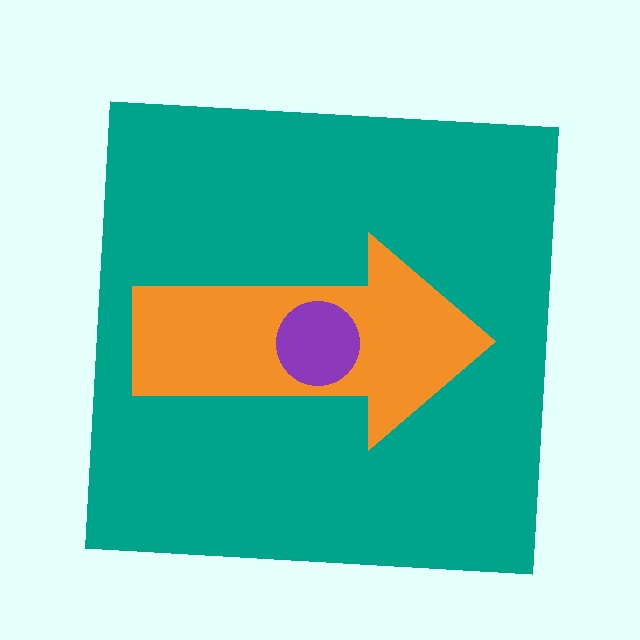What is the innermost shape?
The purple circle.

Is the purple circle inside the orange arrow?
Yes.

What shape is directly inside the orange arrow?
The purple circle.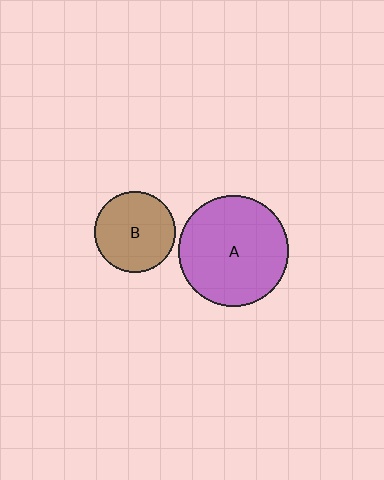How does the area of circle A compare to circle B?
Approximately 1.9 times.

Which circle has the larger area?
Circle A (purple).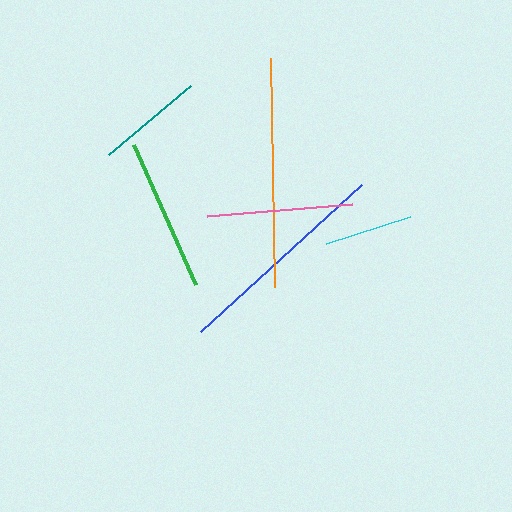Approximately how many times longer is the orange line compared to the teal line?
The orange line is approximately 2.1 times the length of the teal line.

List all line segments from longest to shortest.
From longest to shortest: orange, blue, green, pink, teal, cyan.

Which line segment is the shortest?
The cyan line is the shortest at approximately 88 pixels.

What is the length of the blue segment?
The blue segment is approximately 217 pixels long.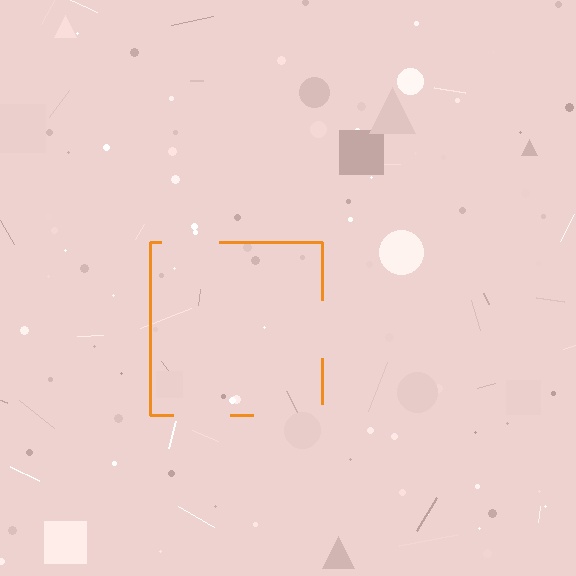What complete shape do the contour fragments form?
The contour fragments form a square.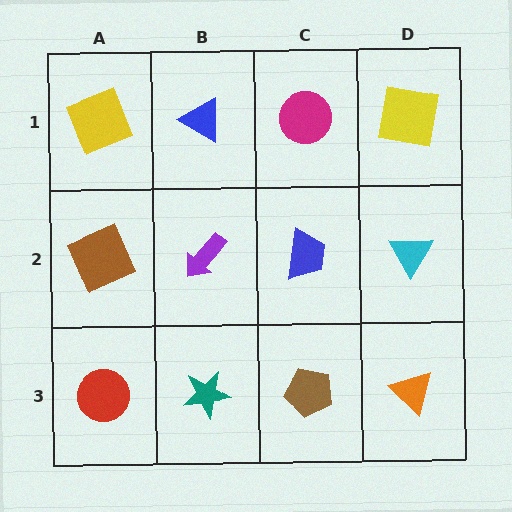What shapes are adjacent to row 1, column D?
A cyan triangle (row 2, column D), a magenta circle (row 1, column C).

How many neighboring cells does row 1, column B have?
3.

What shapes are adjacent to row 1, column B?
A purple arrow (row 2, column B), a yellow square (row 1, column A), a magenta circle (row 1, column C).